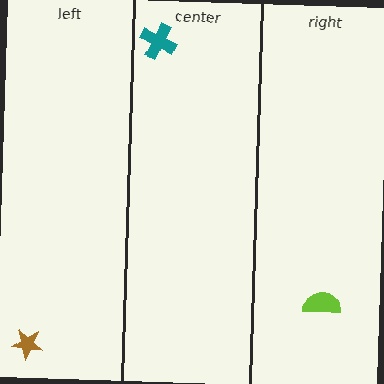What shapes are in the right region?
The lime semicircle.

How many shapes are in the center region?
1.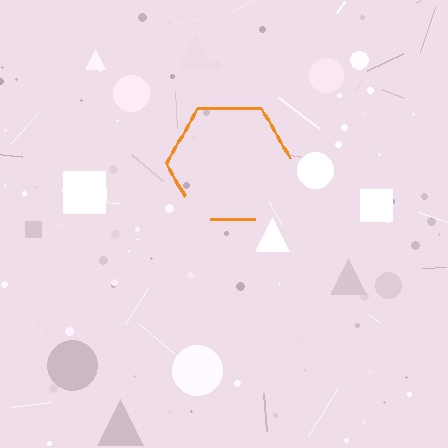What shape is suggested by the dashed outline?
The dashed outline suggests a hexagon.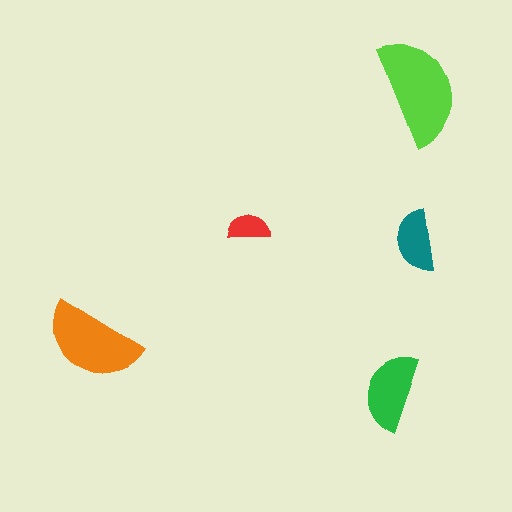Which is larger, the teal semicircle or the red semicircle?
The teal one.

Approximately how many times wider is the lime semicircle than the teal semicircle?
About 2 times wider.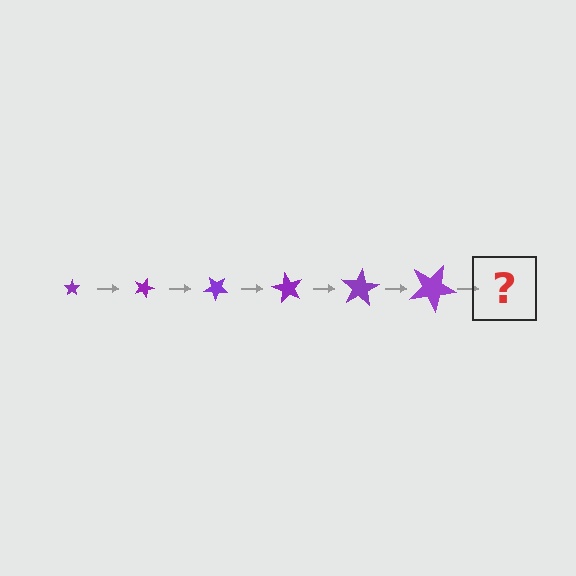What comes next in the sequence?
The next element should be a star, larger than the previous one and rotated 120 degrees from the start.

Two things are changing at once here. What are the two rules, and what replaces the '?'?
The two rules are that the star grows larger each step and it rotates 20 degrees each step. The '?' should be a star, larger than the previous one and rotated 120 degrees from the start.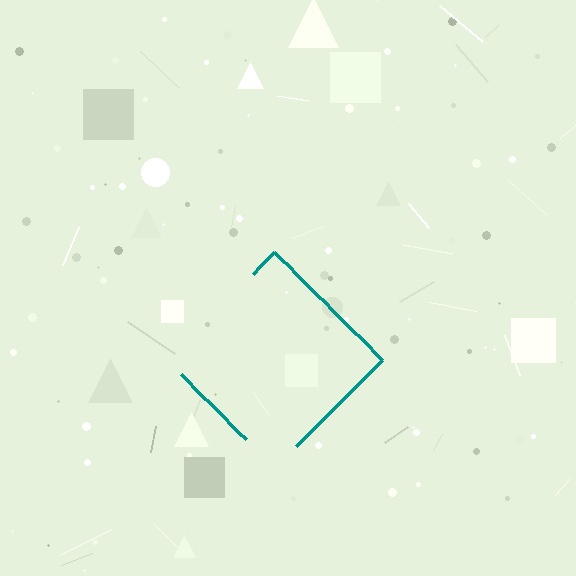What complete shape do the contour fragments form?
The contour fragments form a diamond.